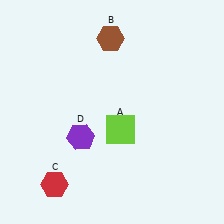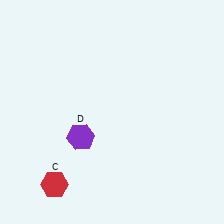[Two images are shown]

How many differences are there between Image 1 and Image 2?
There are 2 differences between the two images.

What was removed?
The brown hexagon (B), the lime square (A) were removed in Image 2.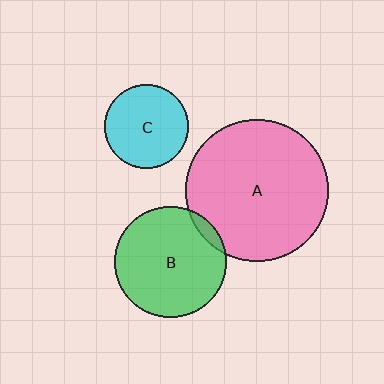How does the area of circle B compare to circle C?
Approximately 1.7 times.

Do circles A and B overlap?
Yes.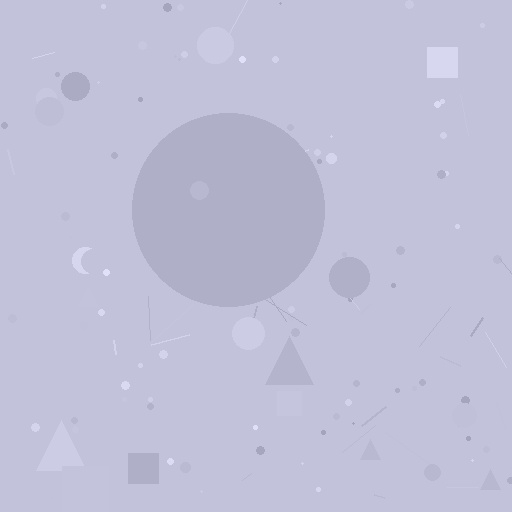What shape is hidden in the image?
A circle is hidden in the image.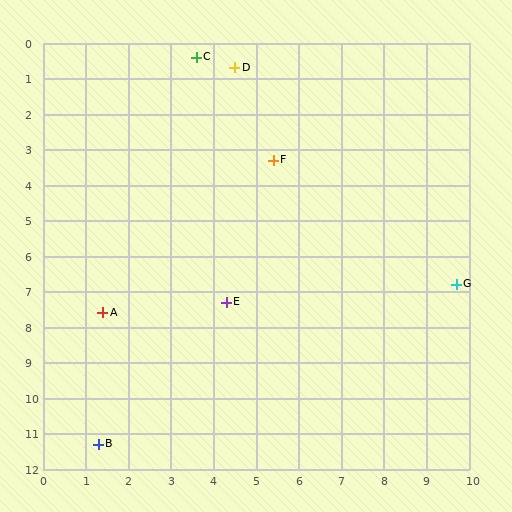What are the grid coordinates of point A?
Point A is at approximately (1.4, 7.6).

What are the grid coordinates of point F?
Point F is at approximately (5.4, 3.3).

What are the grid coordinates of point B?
Point B is at approximately (1.3, 11.3).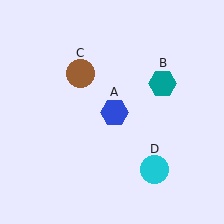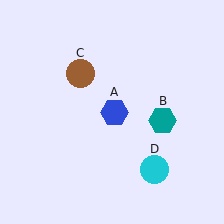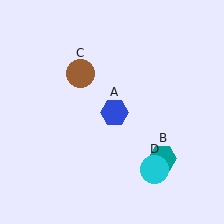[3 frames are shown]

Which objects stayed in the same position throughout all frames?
Blue hexagon (object A) and brown circle (object C) and cyan circle (object D) remained stationary.